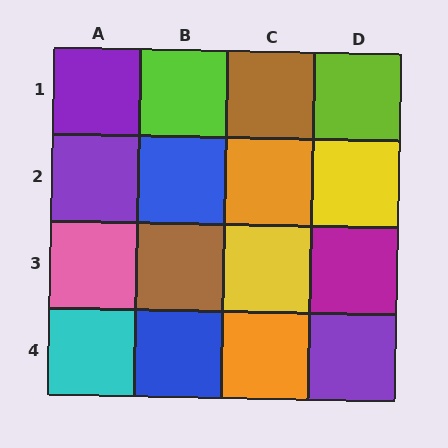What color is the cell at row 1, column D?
Lime.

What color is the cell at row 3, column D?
Magenta.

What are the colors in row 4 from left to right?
Cyan, blue, orange, purple.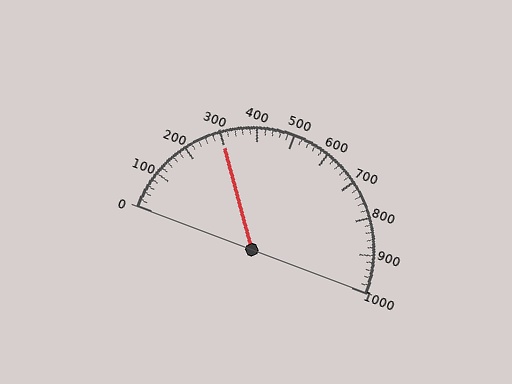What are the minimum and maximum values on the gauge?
The gauge ranges from 0 to 1000.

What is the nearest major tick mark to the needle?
The nearest major tick mark is 300.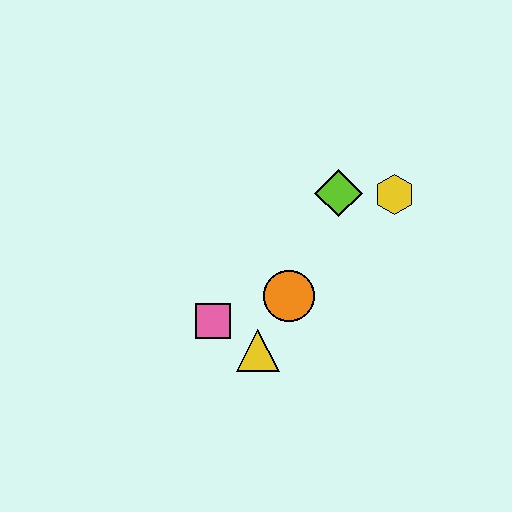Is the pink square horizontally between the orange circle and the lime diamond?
No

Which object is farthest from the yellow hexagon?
The pink square is farthest from the yellow hexagon.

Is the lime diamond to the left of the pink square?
No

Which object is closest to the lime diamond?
The yellow hexagon is closest to the lime diamond.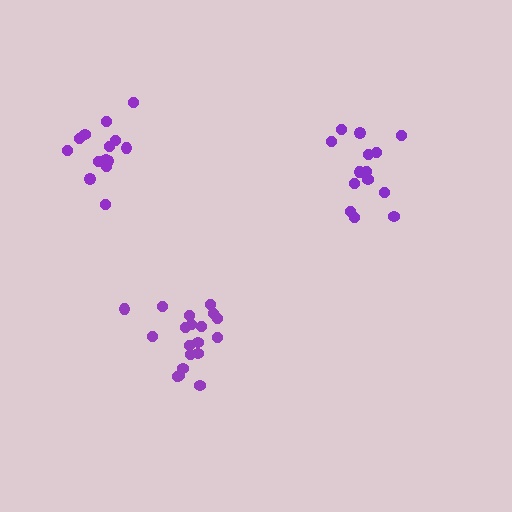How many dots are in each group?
Group 1: 14 dots, Group 2: 14 dots, Group 3: 19 dots (47 total).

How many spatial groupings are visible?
There are 3 spatial groupings.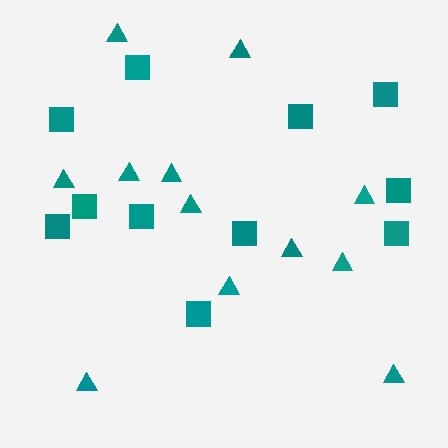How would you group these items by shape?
There are 2 groups: one group of squares (11) and one group of triangles (12).